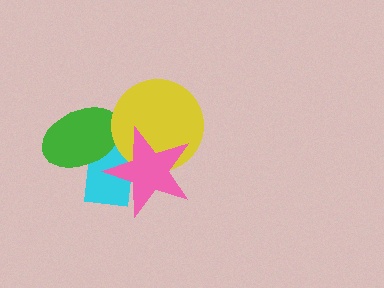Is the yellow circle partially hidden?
Yes, it is partially covered by another shape.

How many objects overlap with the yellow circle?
3 objects overlap with the yellow circle.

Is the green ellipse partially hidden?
Yes, it is partially covered by another shape.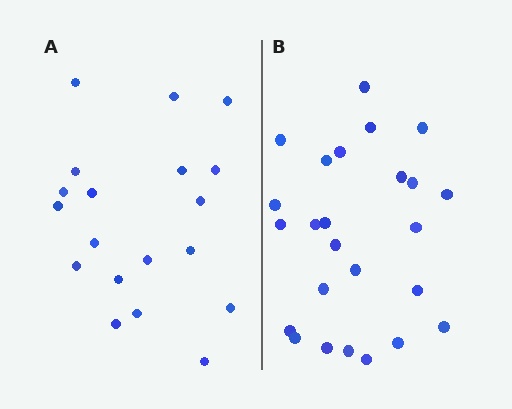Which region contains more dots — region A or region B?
Region B (the right region) has more dots.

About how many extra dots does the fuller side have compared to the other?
Region B has about 6 more dots than region A.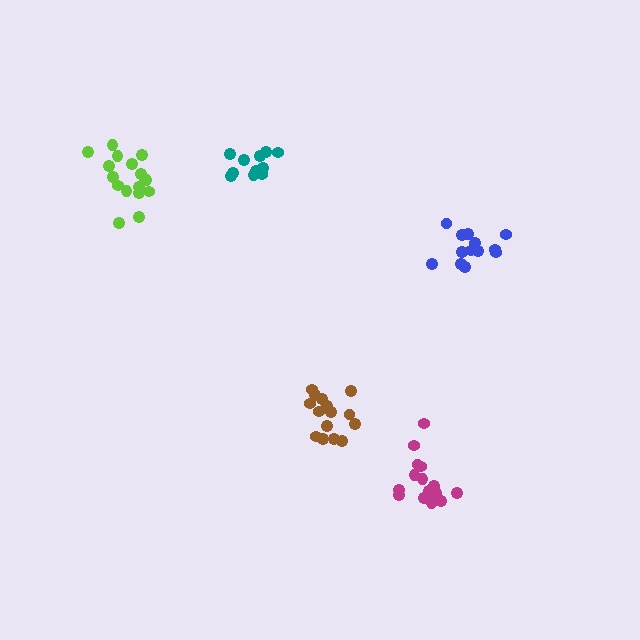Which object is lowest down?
The magenta cluster is bottommost.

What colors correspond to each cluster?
The clusters are colored: magenta, lime, teal, blue, brown.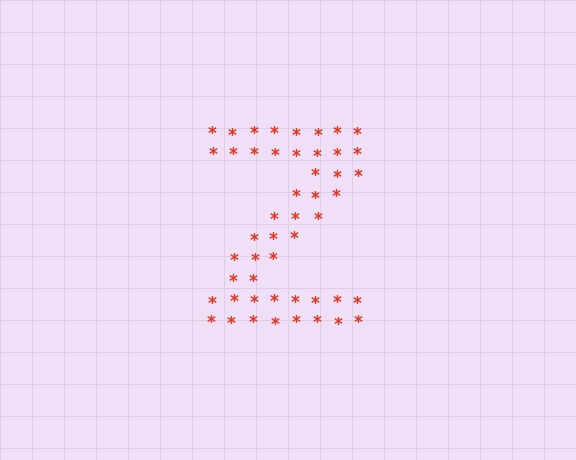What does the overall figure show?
The overall figure shows the letter Z.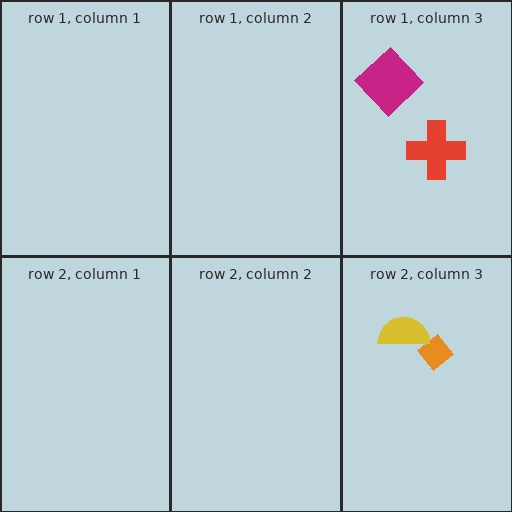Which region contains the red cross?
The row 1, column 3 region.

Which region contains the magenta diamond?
The row 1, column 3 region.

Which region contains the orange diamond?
The row 2, column 3 region.